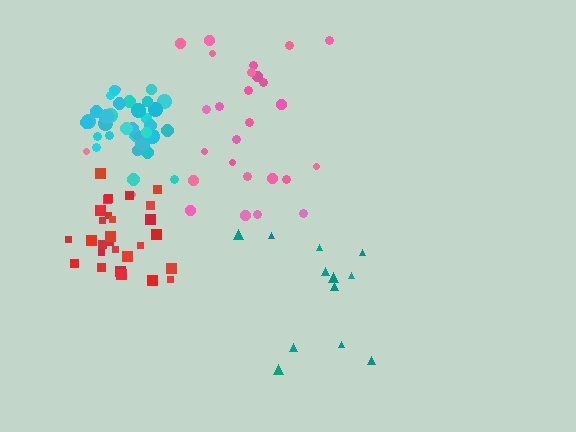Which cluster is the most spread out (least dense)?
Teal.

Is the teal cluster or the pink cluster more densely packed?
Pink.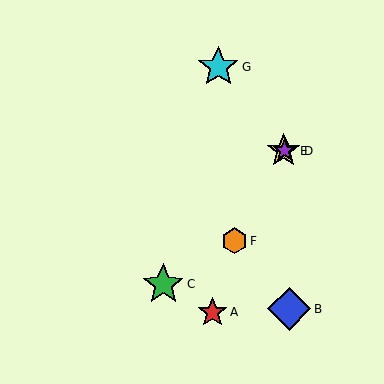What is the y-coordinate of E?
Object E is at y≈151.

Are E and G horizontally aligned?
No, E is at y≈151 and G is at y≈67.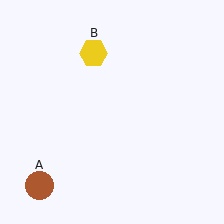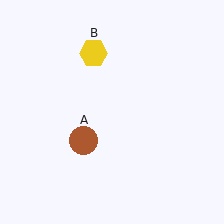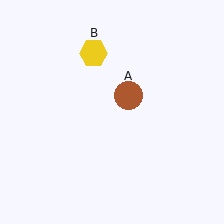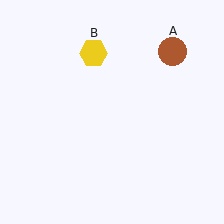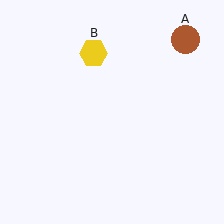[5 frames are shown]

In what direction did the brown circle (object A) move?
The brown circle (object A) moved up and to the right.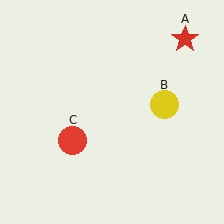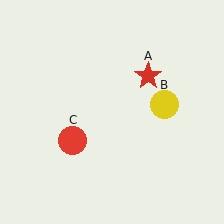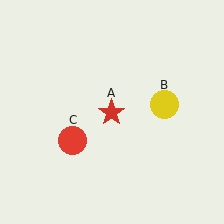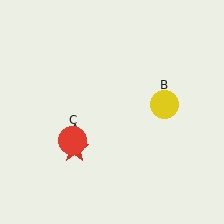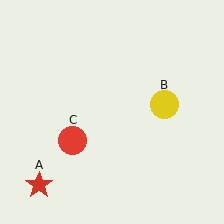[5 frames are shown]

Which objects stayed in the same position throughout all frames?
Yellow circle (object B) and red circle (object C) remained stationary.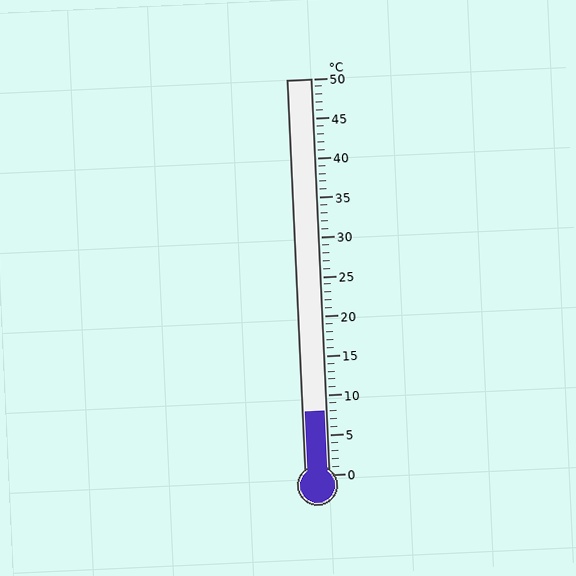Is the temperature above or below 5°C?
The temperature is above 5°C.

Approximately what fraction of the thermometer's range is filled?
The thermometer is filled to approximately 15% of its range.